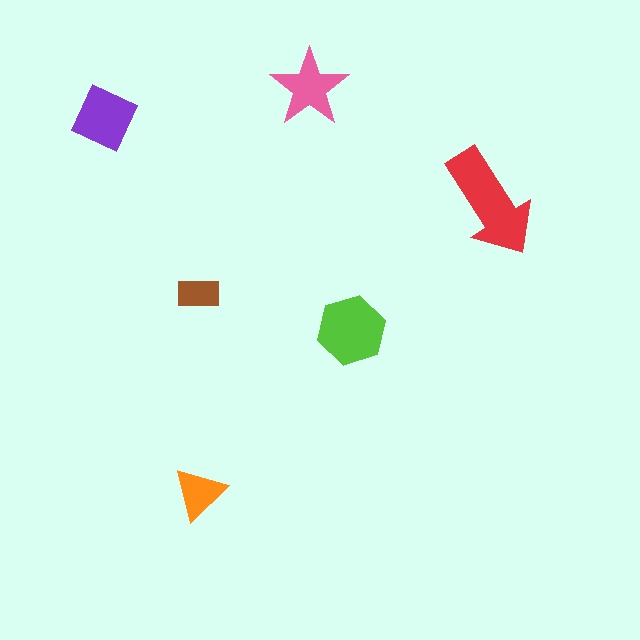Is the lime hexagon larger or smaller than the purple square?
Larger.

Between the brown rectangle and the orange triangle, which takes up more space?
The orange triangle.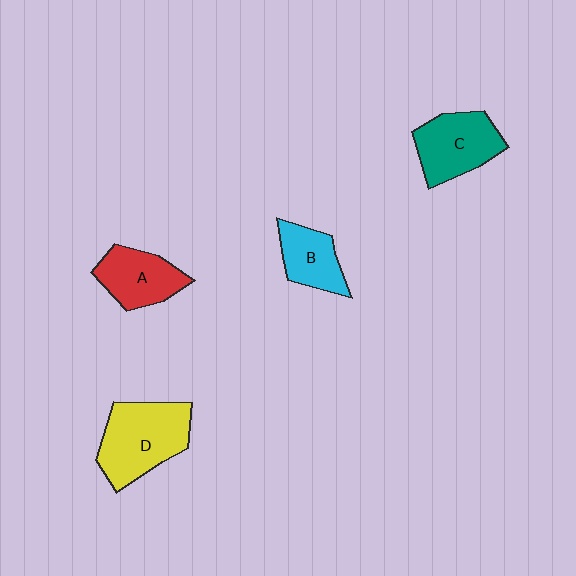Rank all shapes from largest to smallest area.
From largest to smallest: D (yellow), C (teal), A (red), B (cyan).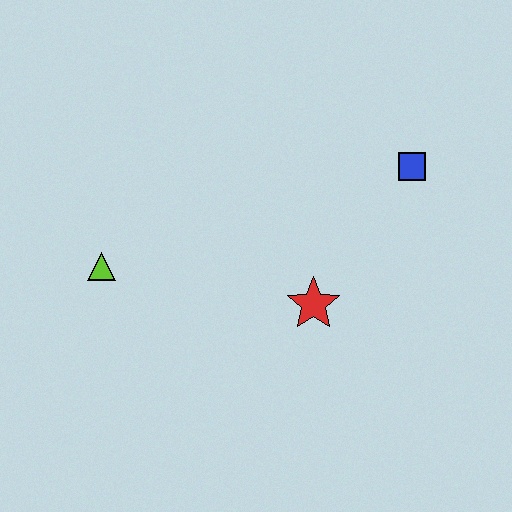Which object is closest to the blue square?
The red star is closest to the blue square.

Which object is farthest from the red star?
The lime triangle is farthest from the red star.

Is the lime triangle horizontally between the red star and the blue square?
No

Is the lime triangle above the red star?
Yes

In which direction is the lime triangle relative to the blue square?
The lime triangle is to the left of the blue square.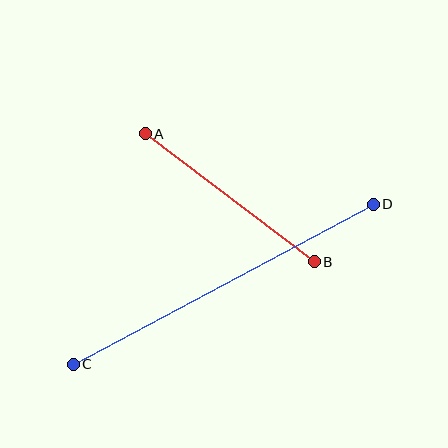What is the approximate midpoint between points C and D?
The midpoint is at approximately (223, 284) pixels.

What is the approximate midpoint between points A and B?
The midpoint is at approximately (230, 198) pixels.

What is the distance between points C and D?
The distance is approximately 340 pixels.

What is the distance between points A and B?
The distance is approximately 212 pixels.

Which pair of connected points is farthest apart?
Points C and D are farthest apart.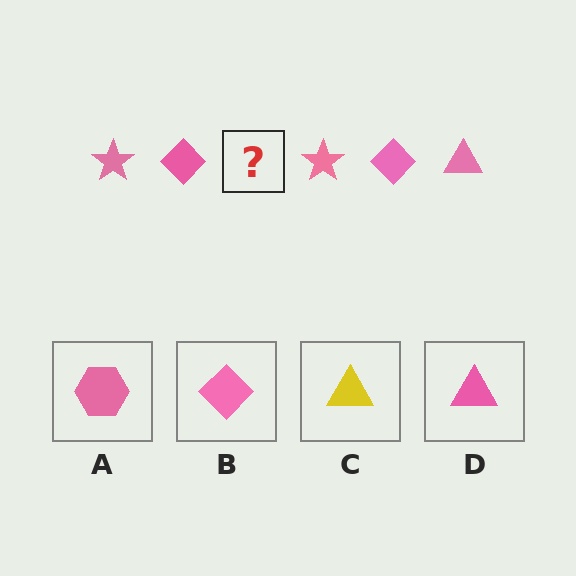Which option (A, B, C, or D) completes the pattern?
D.